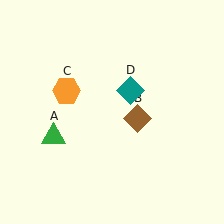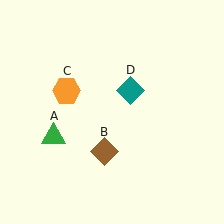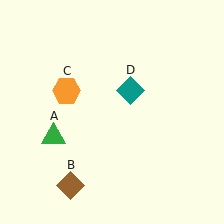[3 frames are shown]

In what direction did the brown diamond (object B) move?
The brown diamond (object B) moved down and to the left.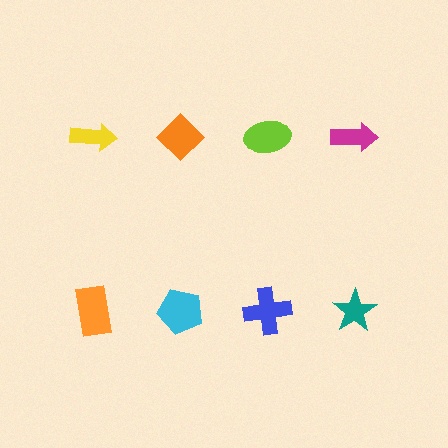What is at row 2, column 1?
An orange rectangle.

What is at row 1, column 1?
A yellow arrow.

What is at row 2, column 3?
A blue cross.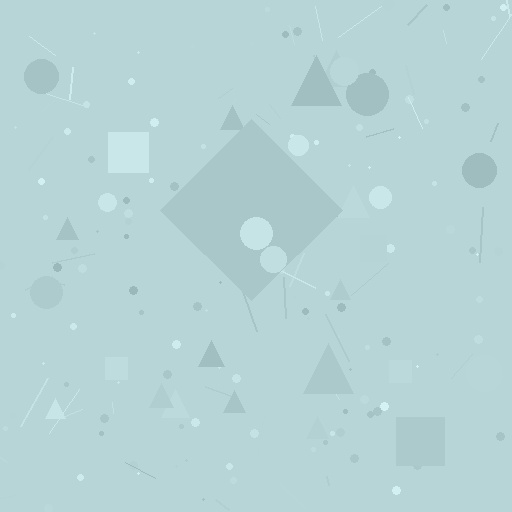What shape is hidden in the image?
A diamond is hidden in the image.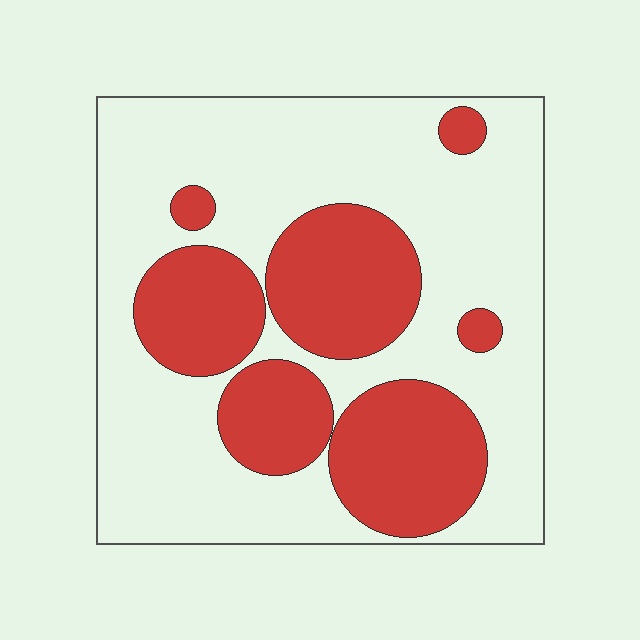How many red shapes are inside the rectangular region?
7.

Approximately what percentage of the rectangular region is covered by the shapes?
Approximately 35%.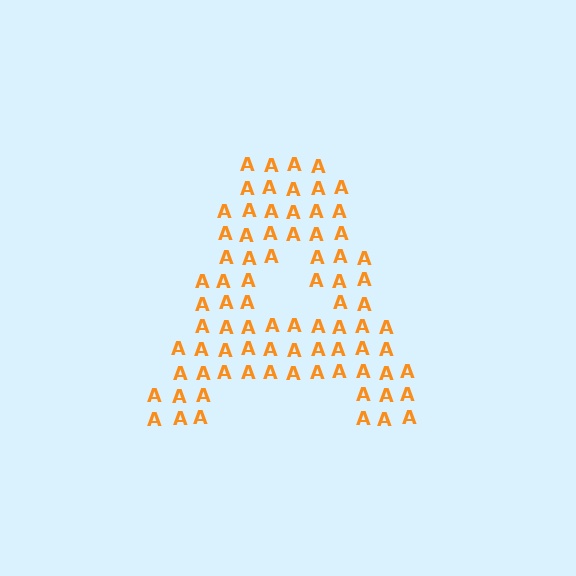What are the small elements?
The small elements are letter A's.